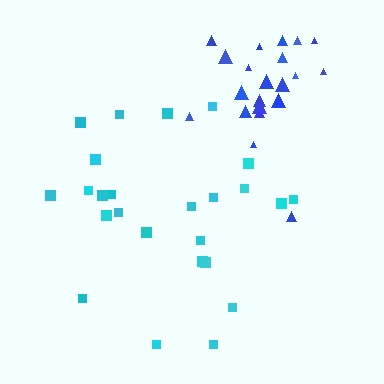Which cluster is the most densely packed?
Blue.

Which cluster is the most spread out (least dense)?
Cyan.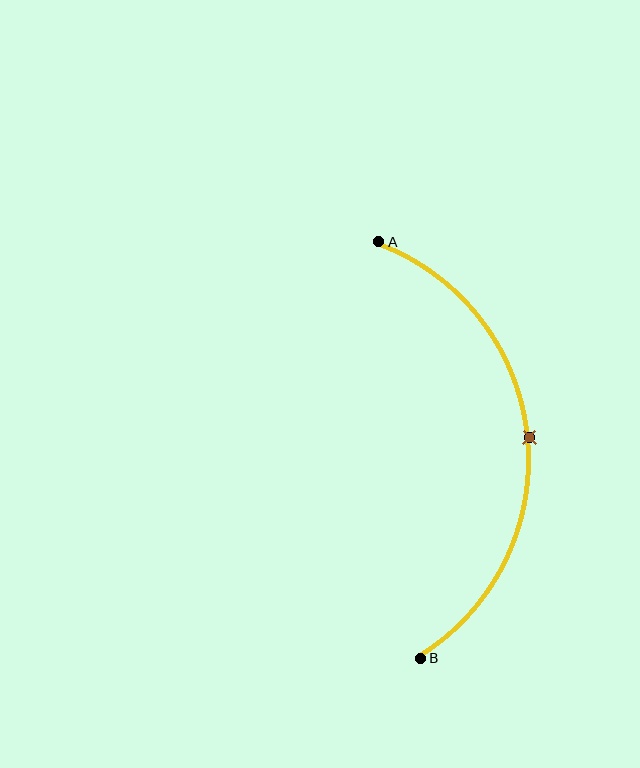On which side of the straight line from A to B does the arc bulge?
The arc bulges to the right of the straight line connecting A and B.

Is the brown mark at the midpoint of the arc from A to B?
Yes. The brown mark lies on the arc at equal arc-length from both A and B — it is the arc midpoint.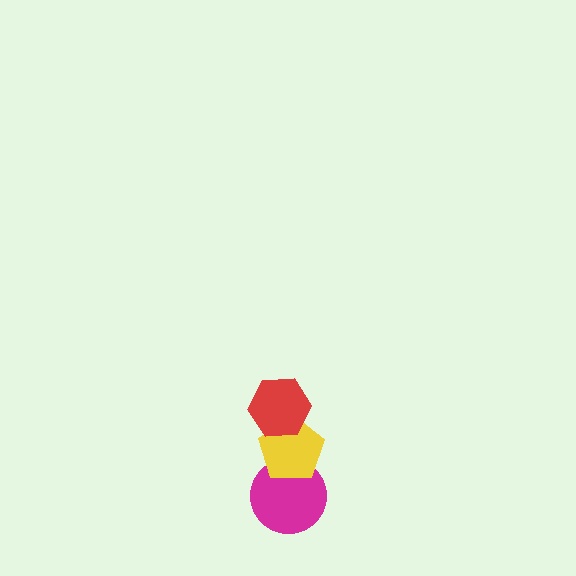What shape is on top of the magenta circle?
The yellow pentagon is on top of the magenta circle.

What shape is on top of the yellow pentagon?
The red hexagon is on top of the yellow pentagon.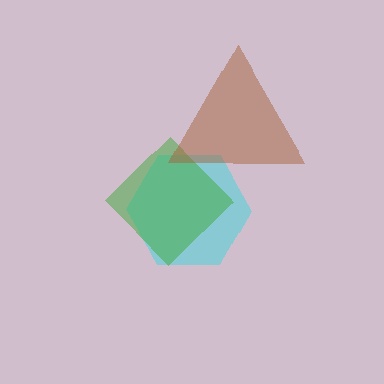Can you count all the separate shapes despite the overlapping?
Yes, there are 3 separate shapes.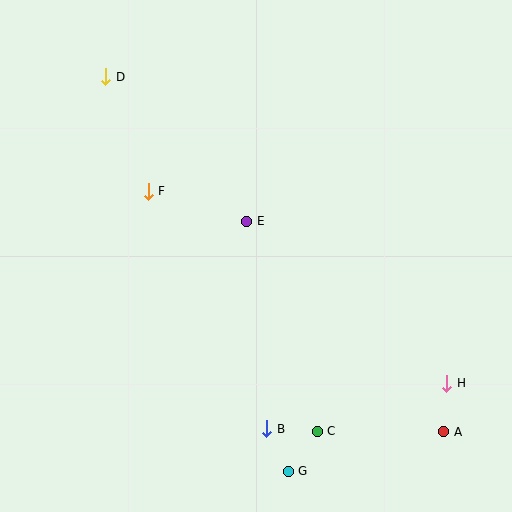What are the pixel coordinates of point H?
Point H is at (447, 383).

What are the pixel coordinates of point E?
Point E is at (247, 221).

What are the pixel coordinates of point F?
Point F is at (148, 191).